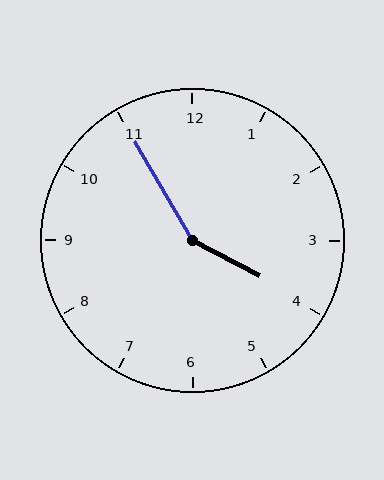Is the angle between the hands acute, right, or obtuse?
It is obtuse.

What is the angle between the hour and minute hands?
Approximately 148 degrees.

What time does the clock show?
3:55.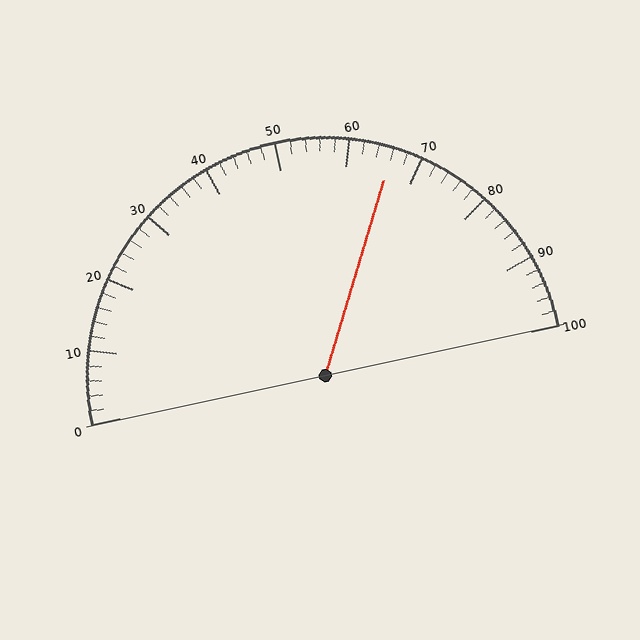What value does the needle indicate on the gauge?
The needle indicates approximately 66.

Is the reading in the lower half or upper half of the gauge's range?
The reading is in the upper half of the range (0 to 100).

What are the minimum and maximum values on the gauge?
The gauge ranges from 0 to 100.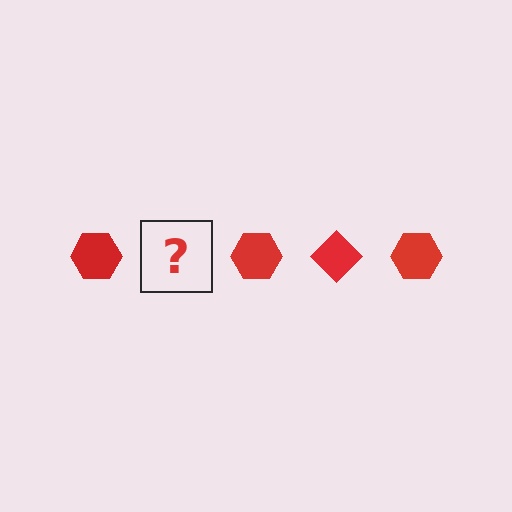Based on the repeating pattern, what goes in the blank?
The blank should be a red diamond.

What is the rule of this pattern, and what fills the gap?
The rule is that the pattern cycles through hexagon, diamond shapes in red. The gap should be filled with a red diamond.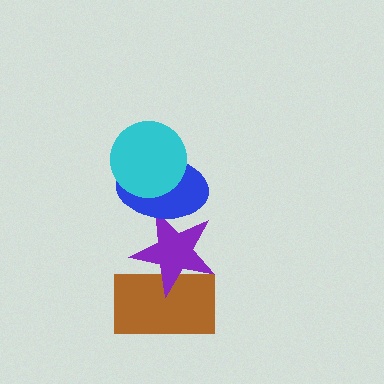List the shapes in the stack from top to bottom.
From top to bottom: the cyan circle, the blue ellipse, the purple star, the brown rectangle.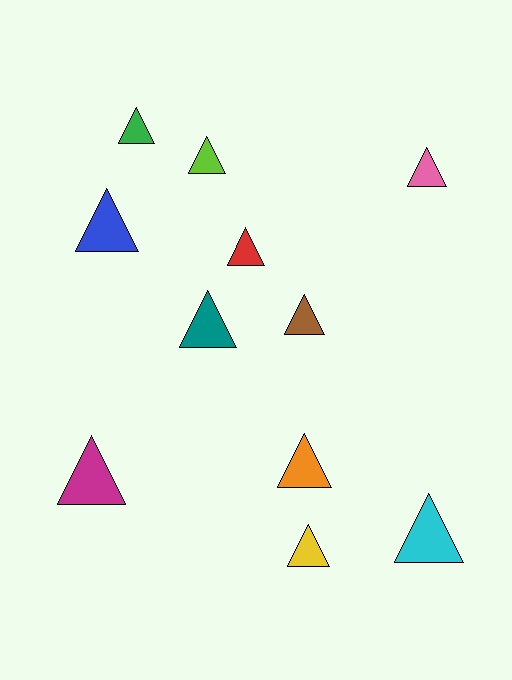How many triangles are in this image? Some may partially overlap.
There are 11 triangles.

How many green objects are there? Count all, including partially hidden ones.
There is 1 green object.